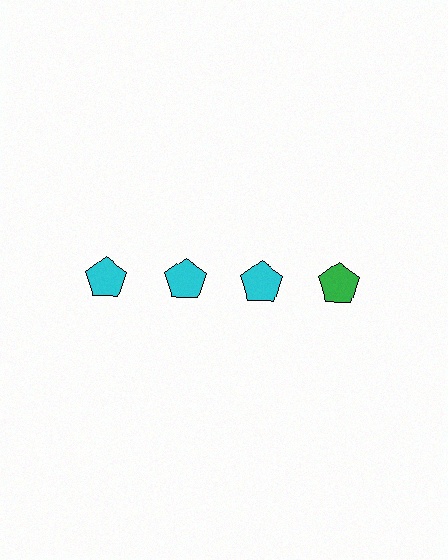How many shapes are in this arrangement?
There are 4 shapes arranged in a grid pattern.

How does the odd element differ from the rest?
It has a different color: green instead of cyan.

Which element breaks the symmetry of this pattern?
The green pentagon in the top row, second from right column breaks the symmetry. All other shapes are cyan pentagons.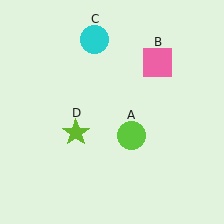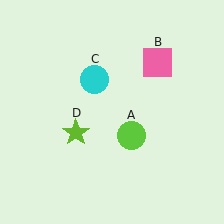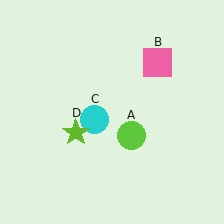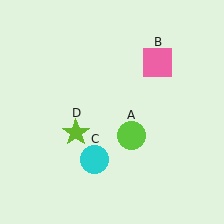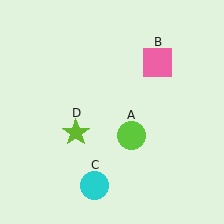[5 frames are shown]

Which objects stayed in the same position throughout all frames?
Lime circle (object A) and pink square (object B) and lime star (object D) remained stationary.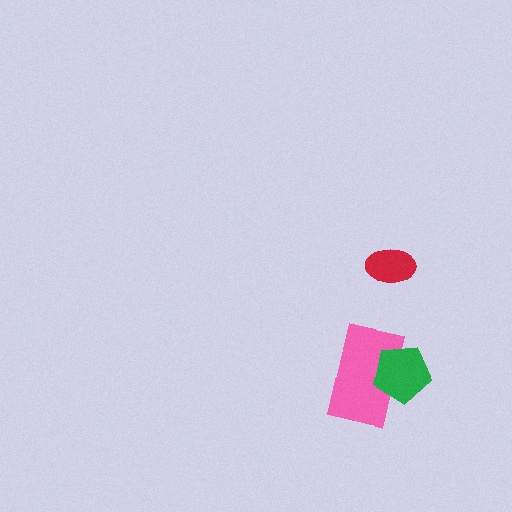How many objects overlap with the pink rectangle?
1 object overlaps with the pink rectangle.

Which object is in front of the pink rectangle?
The green pentagon is in front of the pink rectangle.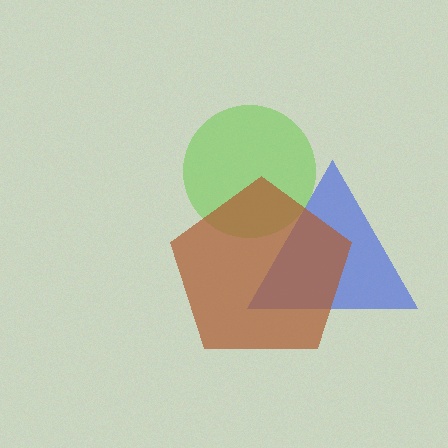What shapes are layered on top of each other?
The layered shapes are: a blue triangle, a lime circle, a brown pentagon.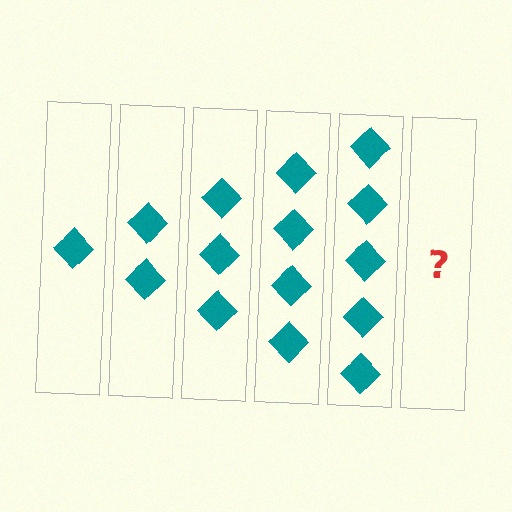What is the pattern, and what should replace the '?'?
The pattern is that each step adds one more diamond. The '?' should be 6 diamonds.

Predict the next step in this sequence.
The next step is 6 diamonds.